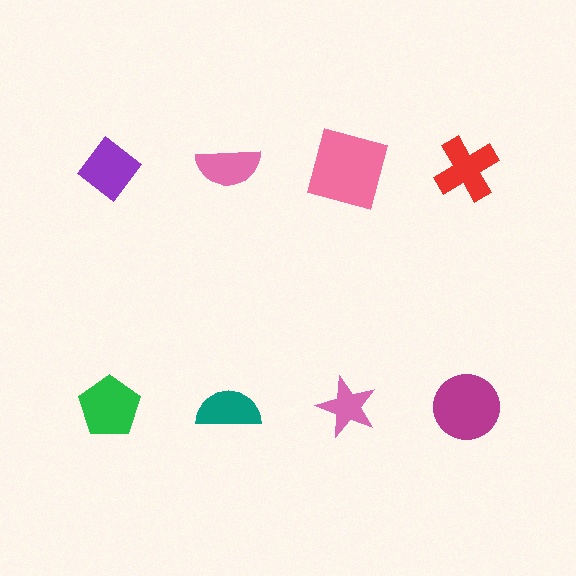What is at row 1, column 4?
A red cross.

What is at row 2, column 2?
A teal semicircle.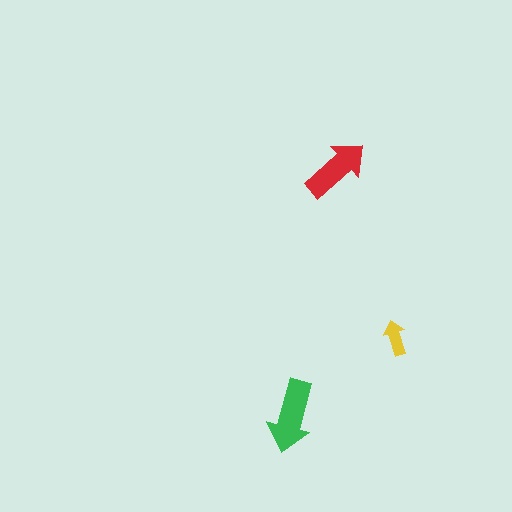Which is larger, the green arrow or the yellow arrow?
The green one.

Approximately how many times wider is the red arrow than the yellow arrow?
About 2 times wider.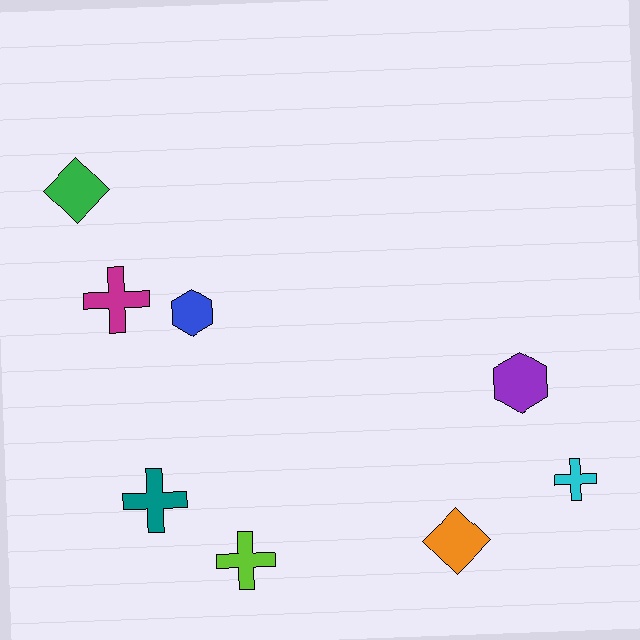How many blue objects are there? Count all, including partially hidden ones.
There is 1 blue object.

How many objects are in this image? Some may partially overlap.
There are 8 objects.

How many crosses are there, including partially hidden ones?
There are 4 crosses.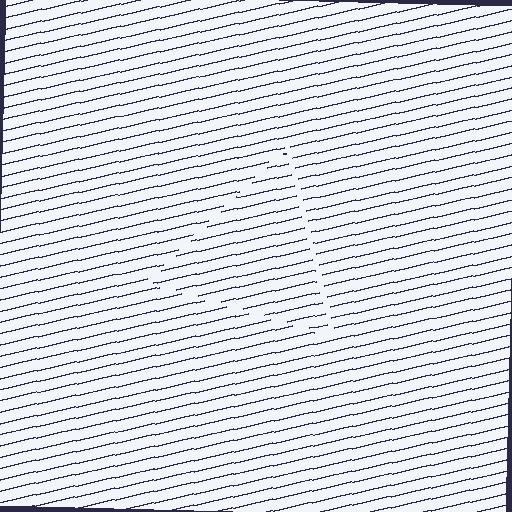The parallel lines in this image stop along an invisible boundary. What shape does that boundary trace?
An illusory triangle. The interior of the shape contains the same grating, shifted by half a period — the contour is defined by the phase discontinuity where line-ends from the inner and outer gratings abut.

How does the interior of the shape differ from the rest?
The interior of the shape contains the same grating, shifted by half a period — the contour is defined by the phase discontinuity where line-ends from the inner and outer gratings abut.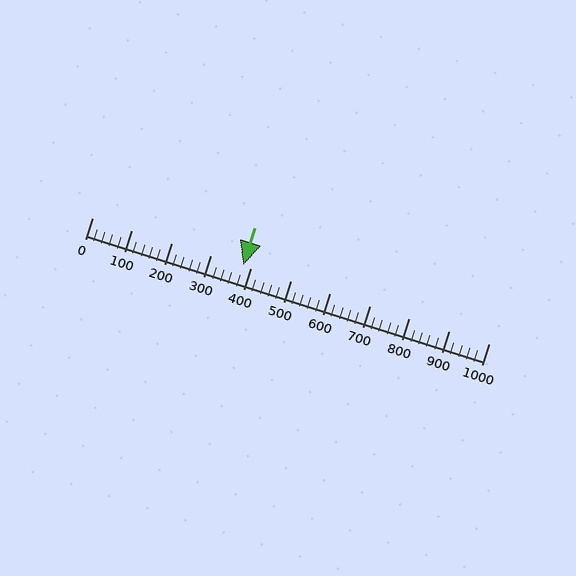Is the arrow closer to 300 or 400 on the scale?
The arrow is closer to 400.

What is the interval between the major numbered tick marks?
The major tick marks are spaced 100 units apart.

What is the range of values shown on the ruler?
The ruler shows values from 0 to 1000.